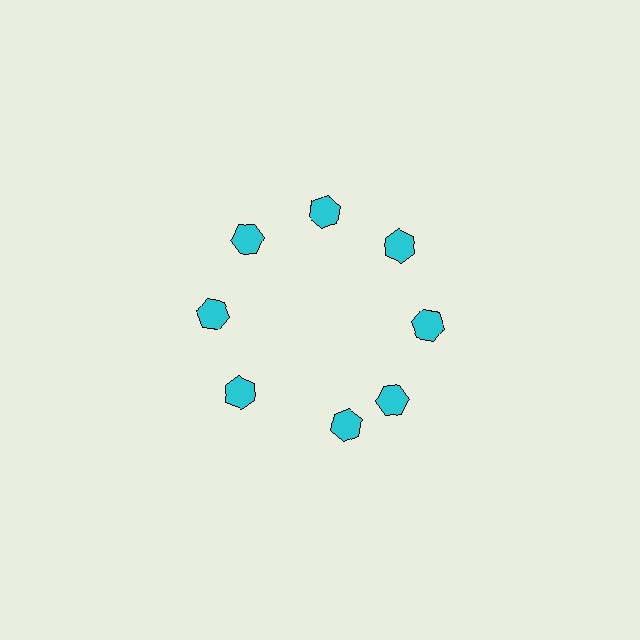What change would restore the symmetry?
The symmetry would be restored by rotating it back into even spacing with its neighbors so that all 8 hexagons sit at equal angles and equal distance from the center.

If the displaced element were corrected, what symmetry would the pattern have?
It would have 8-fold rotational symmetry — the pattern would map onto itself every 45 degrees.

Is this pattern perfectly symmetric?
No. The 8 cyan hexagons are arranged in a ring, but one element near the 6 o'clock position is rotated out of alignment along the ring, breaking the 8-fold rotational symmetry.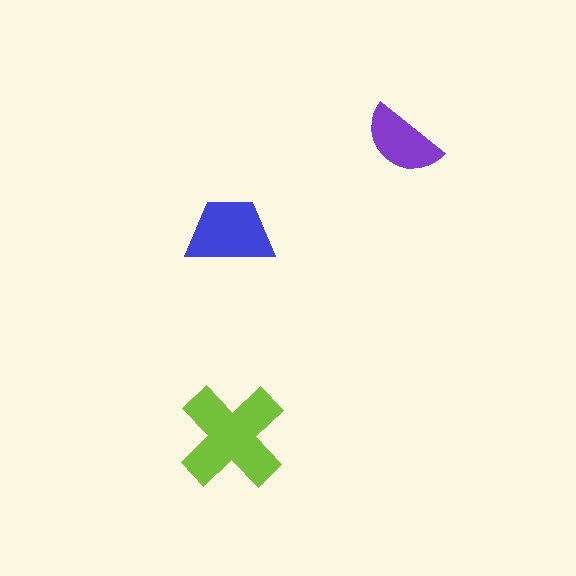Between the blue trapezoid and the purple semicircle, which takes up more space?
The blue trapezoid.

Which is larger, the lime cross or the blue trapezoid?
The lime cross.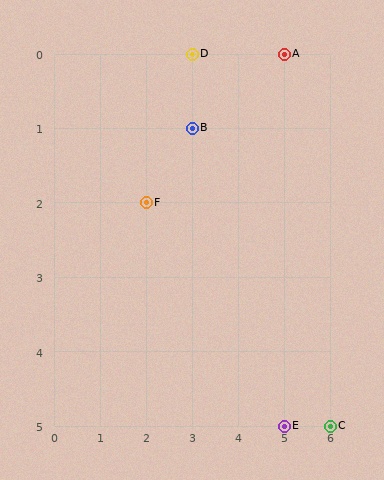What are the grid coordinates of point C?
Point C is at grid coordinates (6, 5).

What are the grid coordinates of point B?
Point B is at grid coordinates (3, 1).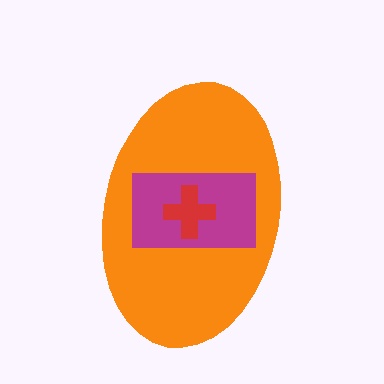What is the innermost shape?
The red cross.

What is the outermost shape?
The orange ellipse.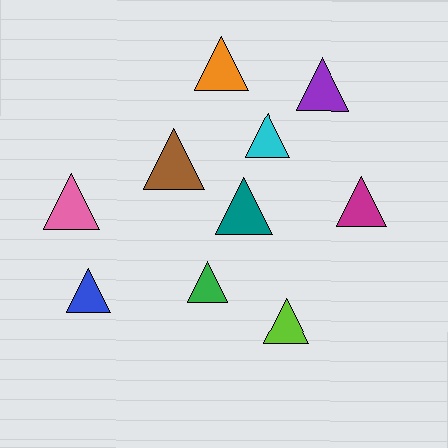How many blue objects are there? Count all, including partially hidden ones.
There is 1 blue object.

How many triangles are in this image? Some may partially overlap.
There are 10 triangles.